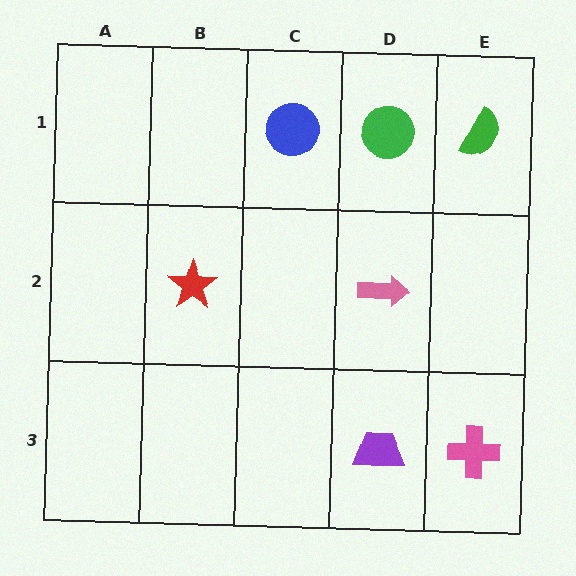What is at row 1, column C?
A blue circle.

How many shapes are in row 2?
2 shapes.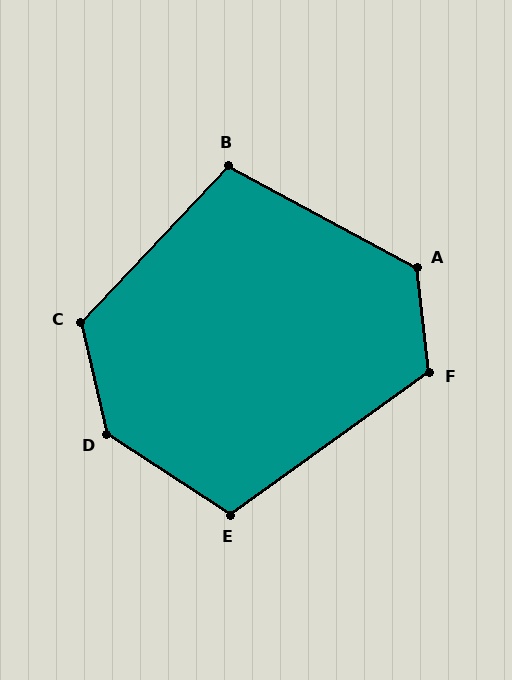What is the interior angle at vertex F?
Approximately 119 degrees (obtuse).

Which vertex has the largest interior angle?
D, at approximately 136 degrees.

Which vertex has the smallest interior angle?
B, at approximately 105 degrees.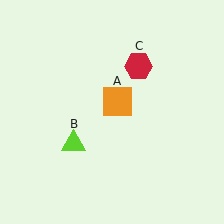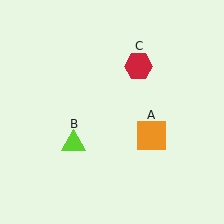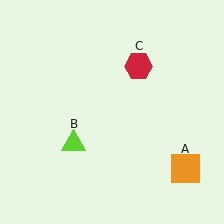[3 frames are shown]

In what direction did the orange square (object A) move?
The orange square (object A) moved down and to the right.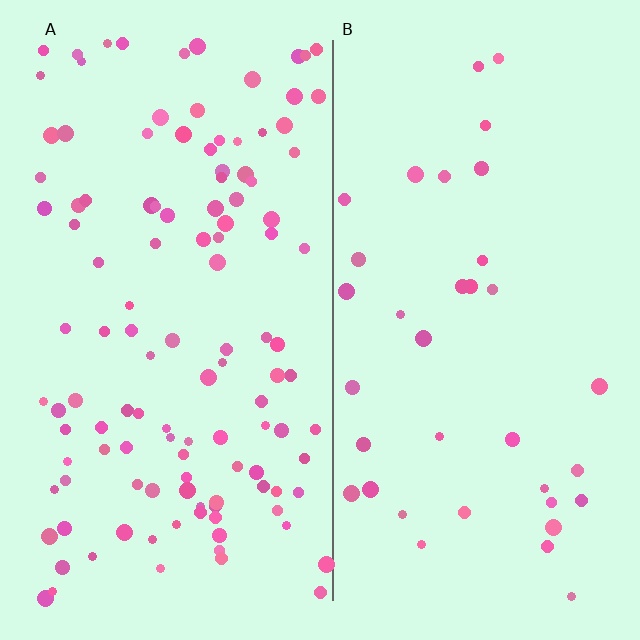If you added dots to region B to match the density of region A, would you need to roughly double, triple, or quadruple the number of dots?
Approximately triple.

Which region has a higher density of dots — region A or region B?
A (the left).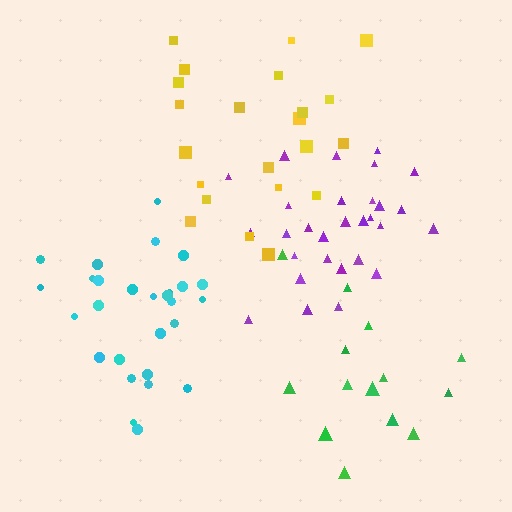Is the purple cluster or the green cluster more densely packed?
Purple.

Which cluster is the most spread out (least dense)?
Green.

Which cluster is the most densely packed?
Cyan.